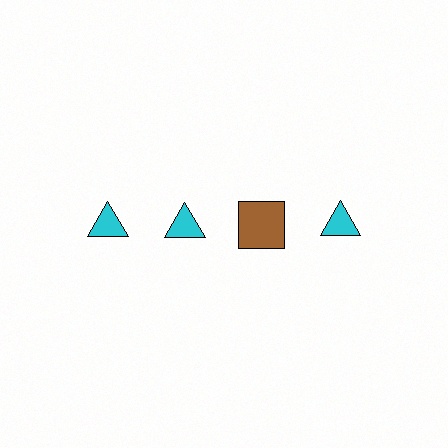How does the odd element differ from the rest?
It differs in both color (brown instead of cyan) and shape (square instead of triangle).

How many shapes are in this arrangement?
There are 4 shapes arranged in a grid pattern.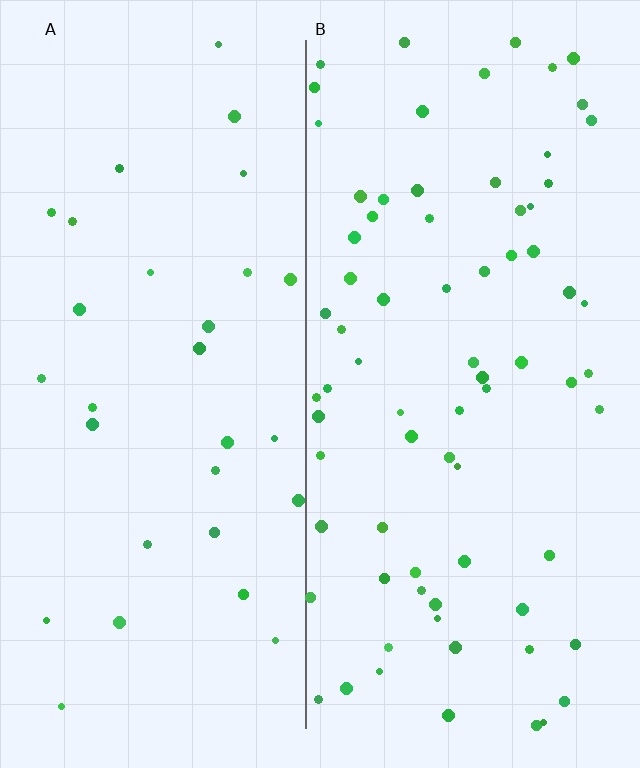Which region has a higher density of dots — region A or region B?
B (the right).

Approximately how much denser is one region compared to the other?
Approximately 2.5× — region B over region A.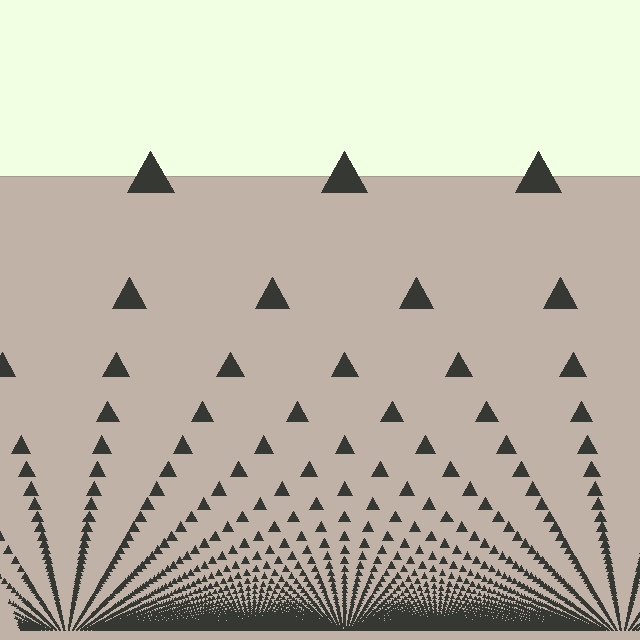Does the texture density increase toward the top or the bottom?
Density increases toward the bottom.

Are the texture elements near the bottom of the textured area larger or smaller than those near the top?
Smaller. The gradient is inverted — elements near the bottom are smaller and denser.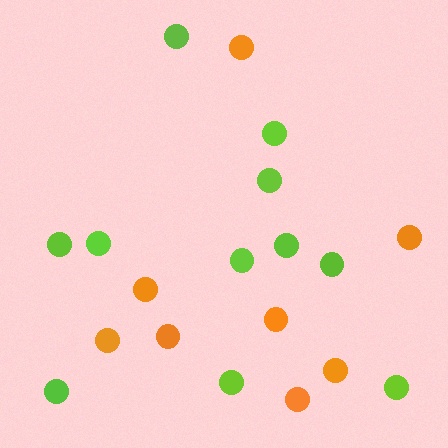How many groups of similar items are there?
There are 2 groups: one group of lime circles (11) and one group of orange circles (8).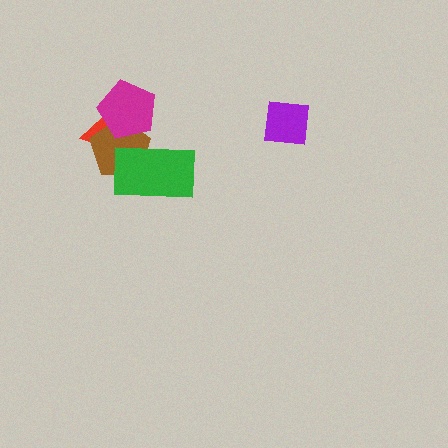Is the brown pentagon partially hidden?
Yes, it is partially covered by another shape.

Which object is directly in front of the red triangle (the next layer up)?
The brown pentagon is directly in front of the red triangle.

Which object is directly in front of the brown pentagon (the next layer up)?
The green rectangle is directly in front of the brown pentagon.